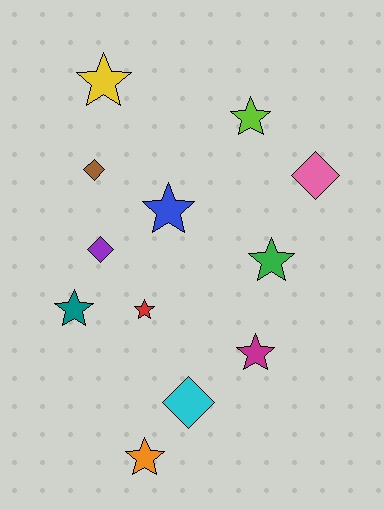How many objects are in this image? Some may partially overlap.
There are 12 objects.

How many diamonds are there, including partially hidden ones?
There are 4 diamonds.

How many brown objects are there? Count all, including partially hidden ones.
There is 1 brown object.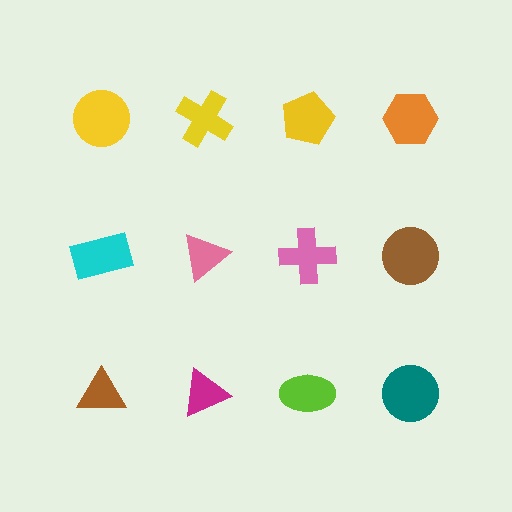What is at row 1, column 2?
A yellow cross.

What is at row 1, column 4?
An orange hexagon.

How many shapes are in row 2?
4 shapes.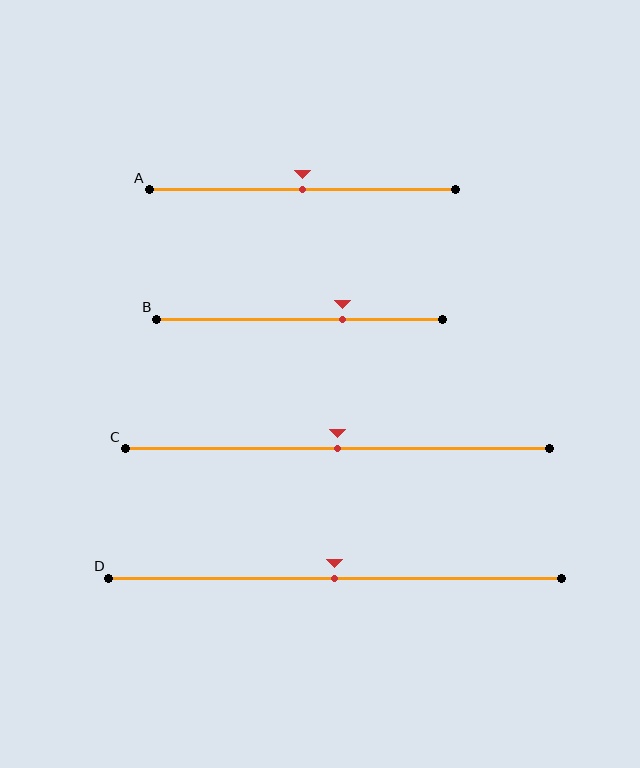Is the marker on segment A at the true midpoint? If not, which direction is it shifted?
Yes, the marker on segment A is at the true midpoint.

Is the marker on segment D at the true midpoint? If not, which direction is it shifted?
Yes, the marker on segment D is at the true midpoint.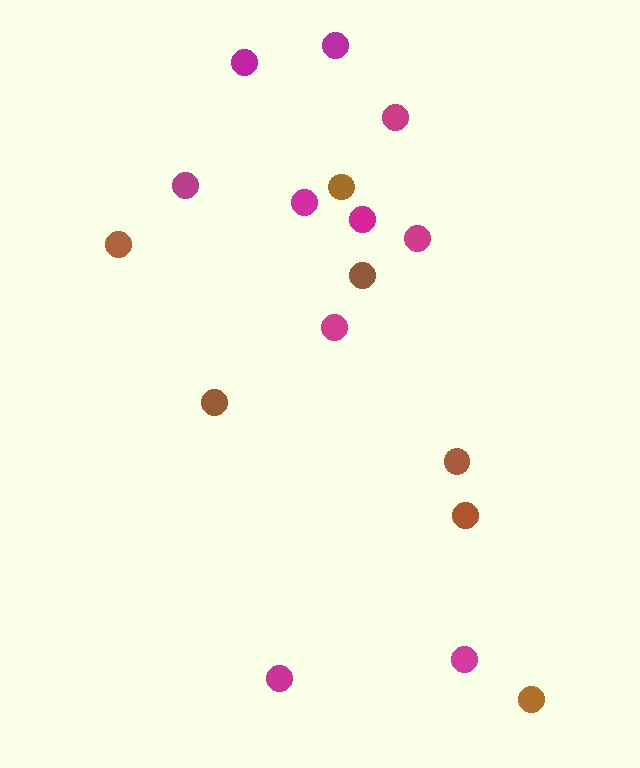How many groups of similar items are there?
There are 2 groups: one group of brown circles (7) and one group of magenta circles (10).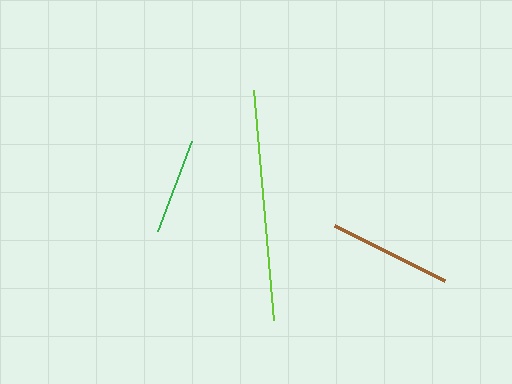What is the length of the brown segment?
The brown segment is approximately 123 pixels long.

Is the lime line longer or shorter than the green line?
The lime line is longer than the green line.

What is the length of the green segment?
The green segment is approximately 96 pixels long.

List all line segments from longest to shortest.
From longest to shortest: lime, brown, green.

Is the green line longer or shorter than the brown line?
The brown line is longer than the green line.